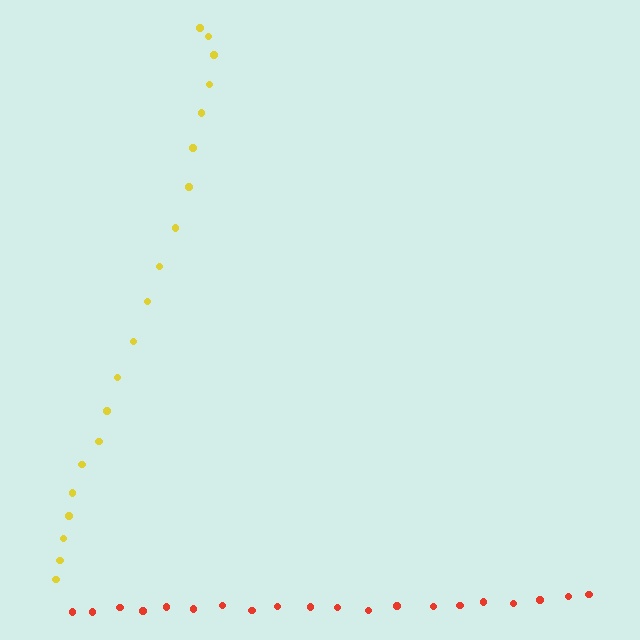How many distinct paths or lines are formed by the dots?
There are 2 distinct paths.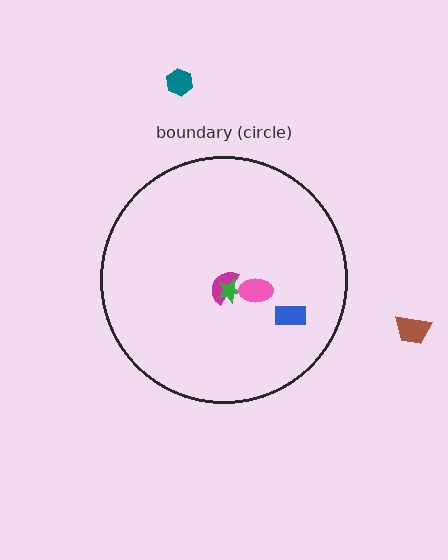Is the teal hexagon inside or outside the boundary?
Outside.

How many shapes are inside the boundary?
4 inside, 2 outside.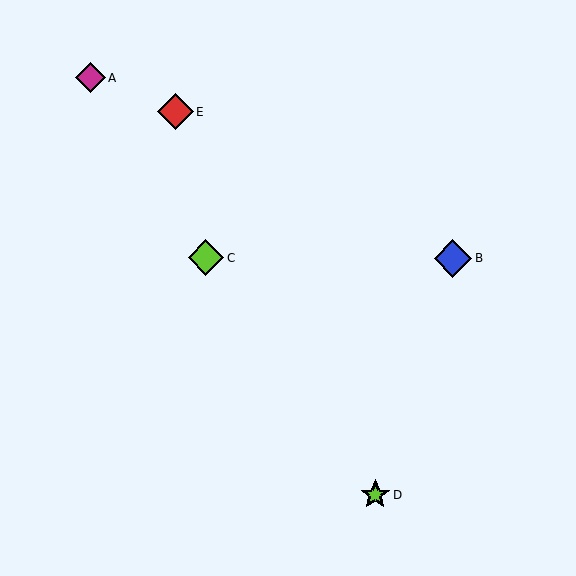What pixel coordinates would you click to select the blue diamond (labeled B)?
Click at (453, 258) to select the blue diamond B.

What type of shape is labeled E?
Shape E is a red diamond.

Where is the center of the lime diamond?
The center of the lime diamond is at (206, 258).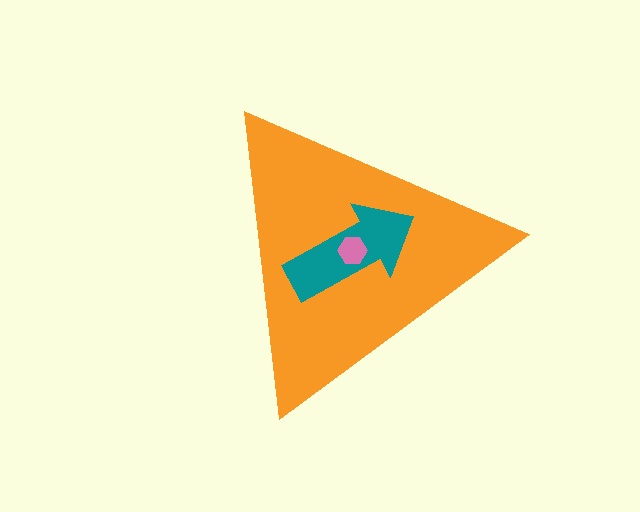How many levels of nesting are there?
3.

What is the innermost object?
The pink hexagon.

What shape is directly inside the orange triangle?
The teal arrow.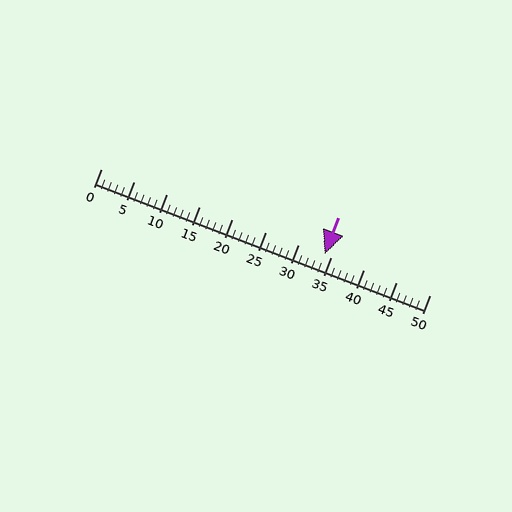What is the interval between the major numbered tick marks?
The major tick marks are spaced 5 units apart.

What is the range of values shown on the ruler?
The ruler shows values from 0 to 50.